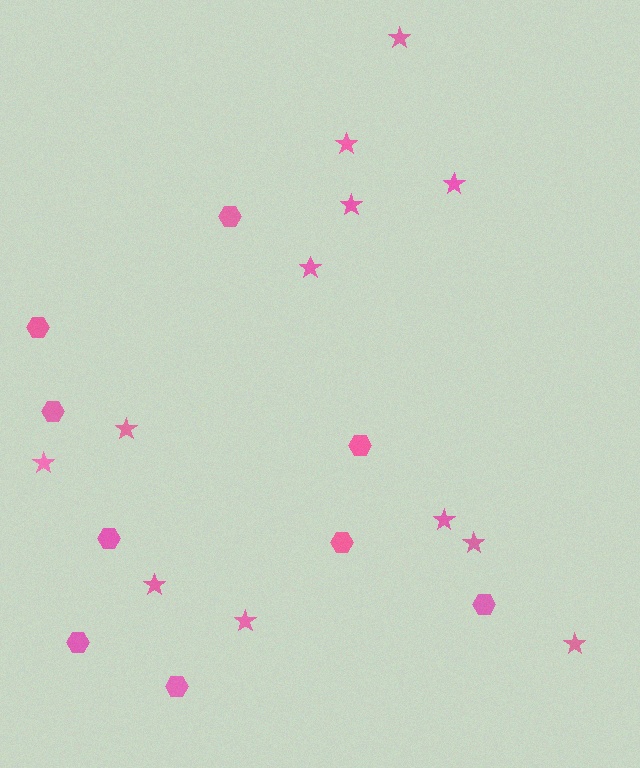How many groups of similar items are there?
There are 2 groups: one group of hexagons (9) and one group of stars (12).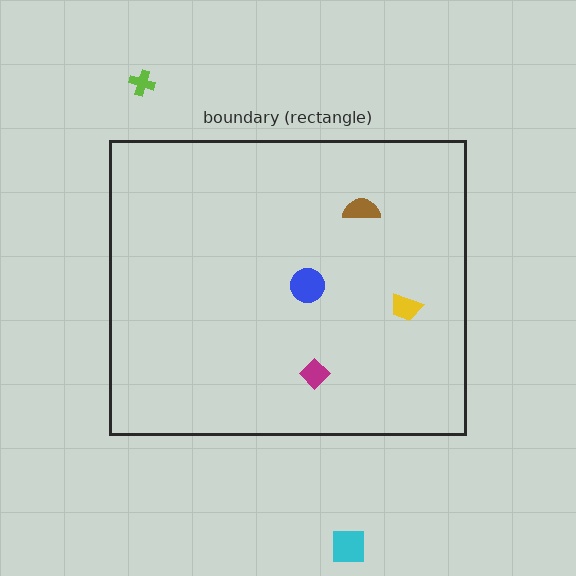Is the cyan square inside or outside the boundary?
Outside.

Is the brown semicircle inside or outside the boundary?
Inside.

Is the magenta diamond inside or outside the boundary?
Inside.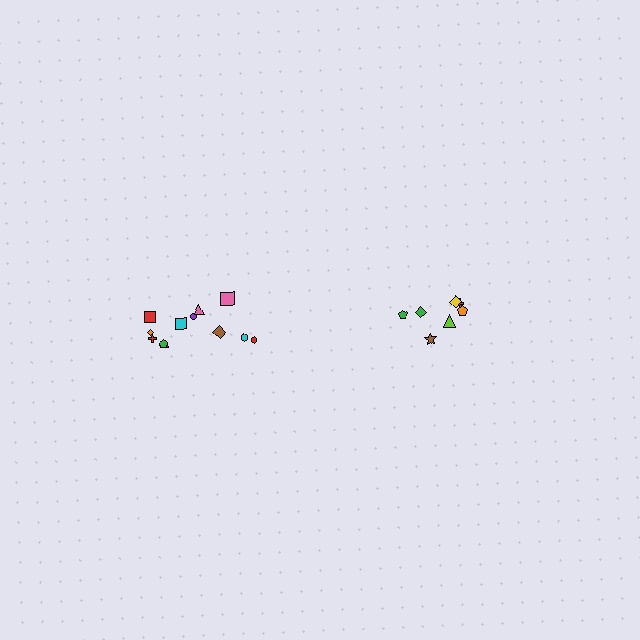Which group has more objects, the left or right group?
The left group.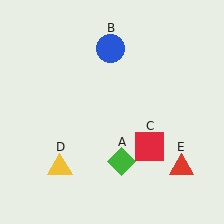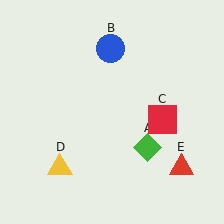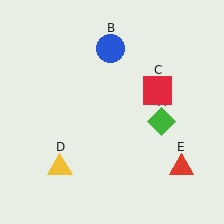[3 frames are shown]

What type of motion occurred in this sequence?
The green diamond (object A), red square (object C) rotated counterclockwise around the center of the scene.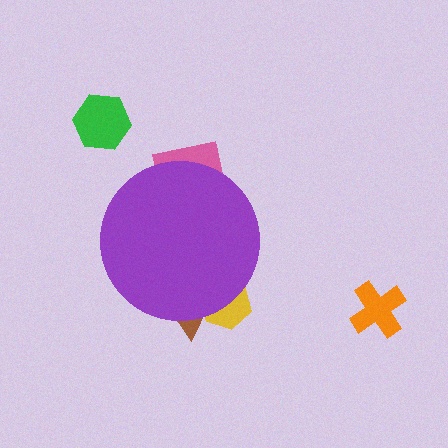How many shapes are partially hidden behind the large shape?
3 shapes are partially hidden.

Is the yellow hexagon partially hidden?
Yes, the yellow hexagon is partially hidden behind the purple circle.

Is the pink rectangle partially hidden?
Yes, the pink rectangle is partially hidden behind the purple circle.